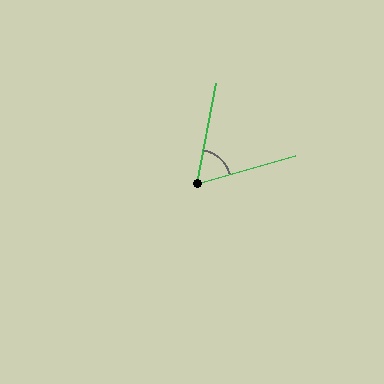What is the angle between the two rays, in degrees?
Approximately 64 degrees.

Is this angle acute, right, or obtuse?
It is acute.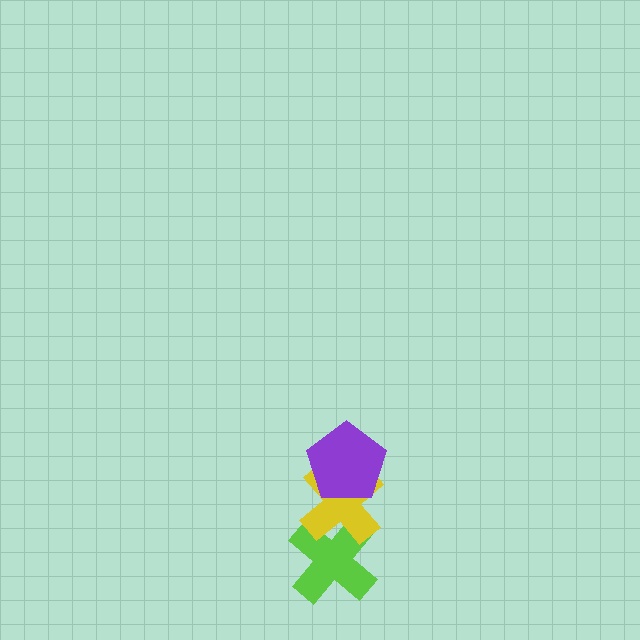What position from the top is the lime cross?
The lime cross is 3rd from the top.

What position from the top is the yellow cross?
The yellow cross is 2nd from the top.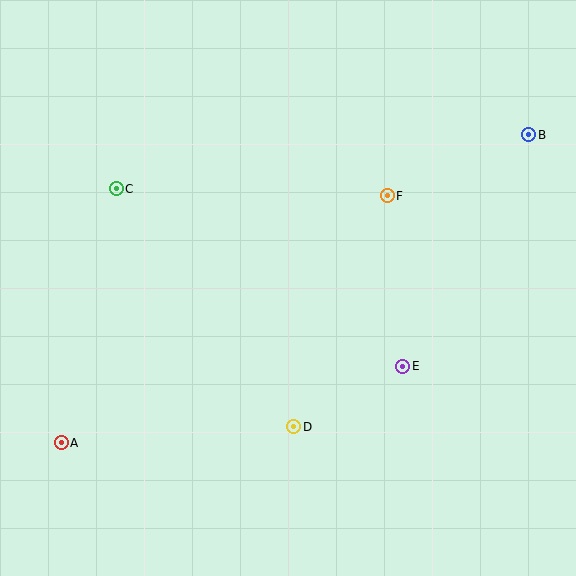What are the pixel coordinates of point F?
Point F is at (387, 196).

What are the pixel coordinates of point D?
Point D is at (294, 427).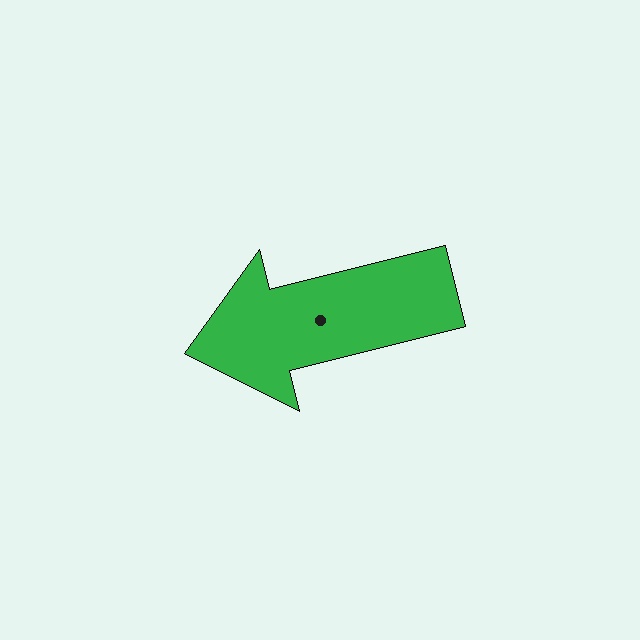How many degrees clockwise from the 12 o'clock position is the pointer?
Approximately 256 degrees.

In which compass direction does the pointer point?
West.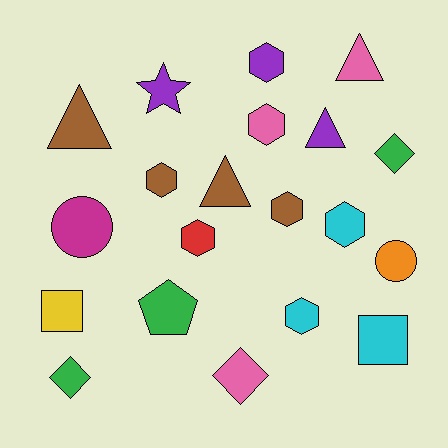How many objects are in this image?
There are 20 objects.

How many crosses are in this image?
There are no crosses.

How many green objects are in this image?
There are 3 green objects.